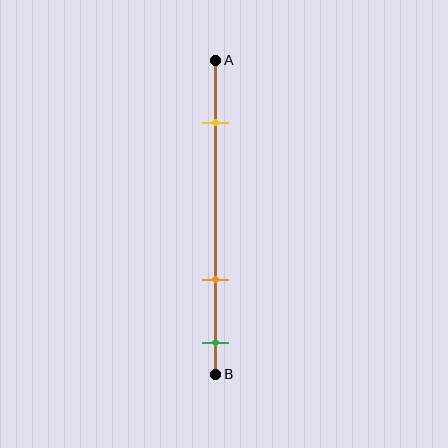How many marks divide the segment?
There are 3 marks dividing the segment.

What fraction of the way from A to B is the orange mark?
The orange mark is approximately 70% (0.7) of the way from A to B.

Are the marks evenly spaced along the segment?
No, the marks are not evenly spaced.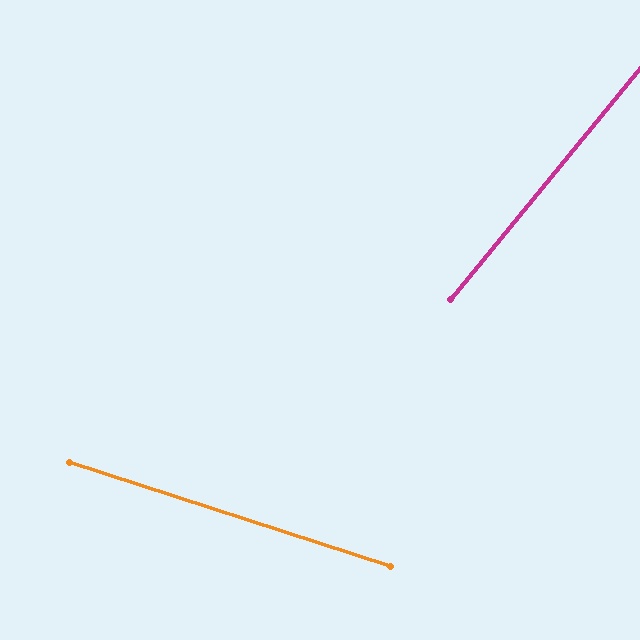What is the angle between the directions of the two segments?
Approximately 69 degrees.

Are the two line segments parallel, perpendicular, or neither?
Neither parallel nor perpendicular — they differ by about 69°.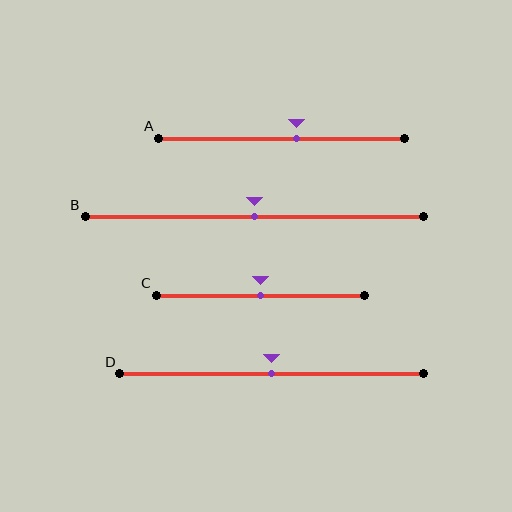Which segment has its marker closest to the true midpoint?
Segment B has its marker closest to the true midpoint.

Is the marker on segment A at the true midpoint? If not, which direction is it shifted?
No, the marker on segment A is shifted to the right by about 6% of the segment length.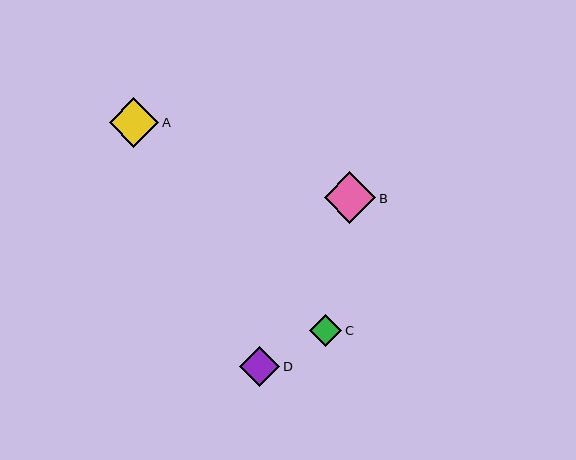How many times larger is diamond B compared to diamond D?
Diamond B is approximately 1.3 times the size of diamond D.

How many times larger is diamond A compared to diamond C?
Diamond A is approximately 1.5 times the size of diamond C.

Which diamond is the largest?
Diamond B is the largest with a size of approximately 52 pixels.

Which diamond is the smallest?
Diamond C is the smallest with a size of approximately 32 pixels.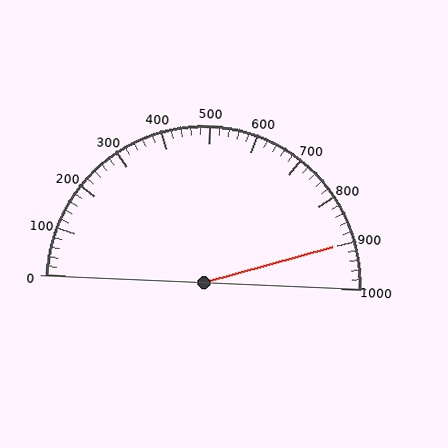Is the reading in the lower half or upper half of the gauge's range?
The reading is in the upper half of the range (0 to 1000).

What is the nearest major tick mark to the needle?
The nearest major tick mark is 900.